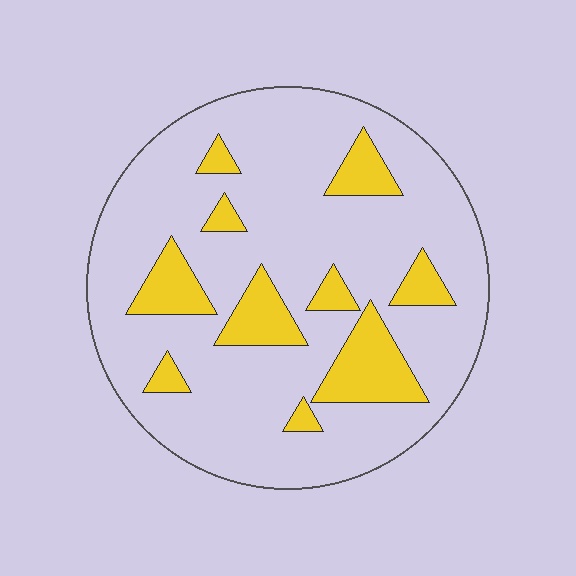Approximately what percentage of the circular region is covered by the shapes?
Approximately 20%.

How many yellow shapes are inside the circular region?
10.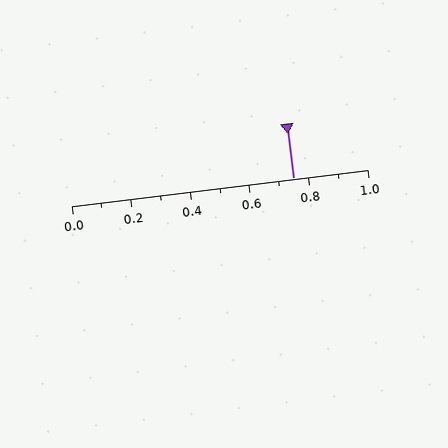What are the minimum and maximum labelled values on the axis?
The axis runs from 0.0 to 1.0.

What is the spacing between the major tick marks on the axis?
The major ticks are spaced 0.2 apart.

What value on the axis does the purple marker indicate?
The marker indicates approximately 0.75.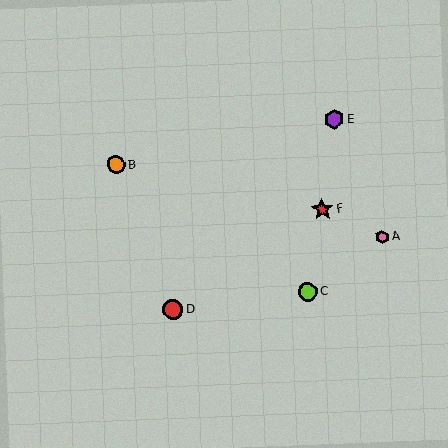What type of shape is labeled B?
Shape B is an orange circle.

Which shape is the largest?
The red star (labeled F) is the largest.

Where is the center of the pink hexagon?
The center of the pink hexagon is at (382, 237).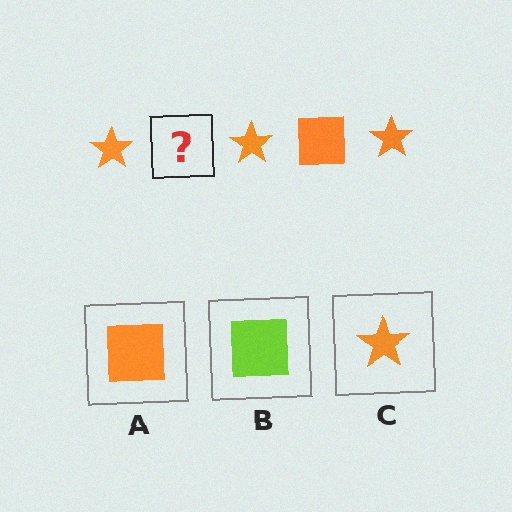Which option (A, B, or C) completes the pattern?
A.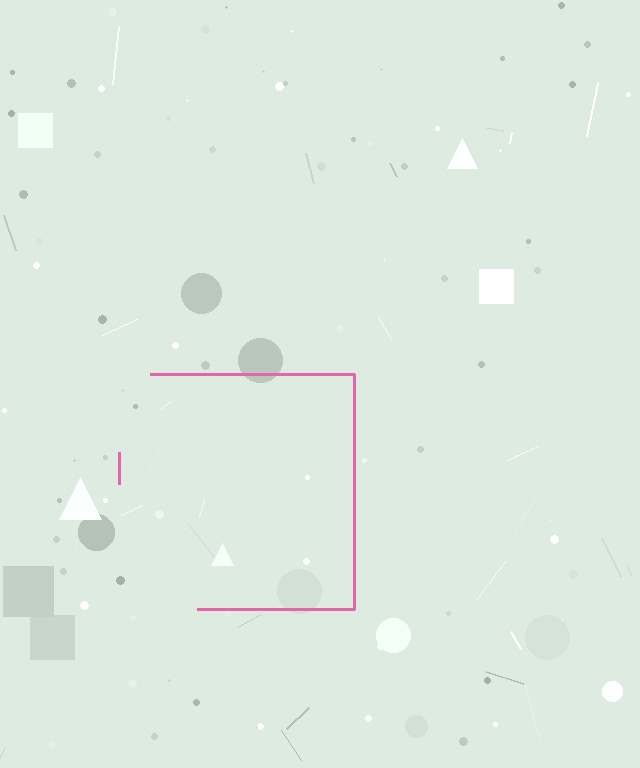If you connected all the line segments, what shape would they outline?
They would outline a square.